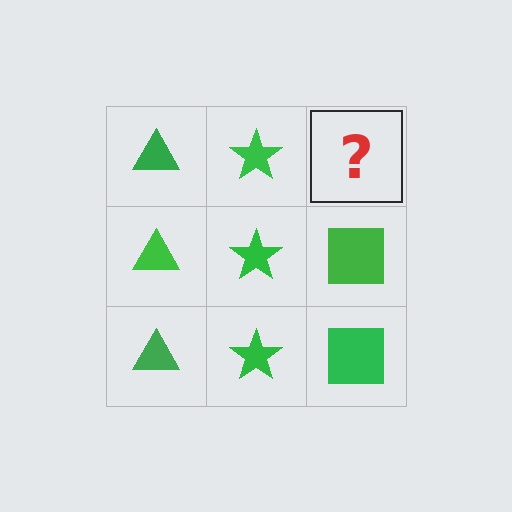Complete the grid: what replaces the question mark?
The question mark should be replaced with a green square.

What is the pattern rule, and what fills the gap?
The rule is that each column has a consistent shape. The gap should be filled with a green square.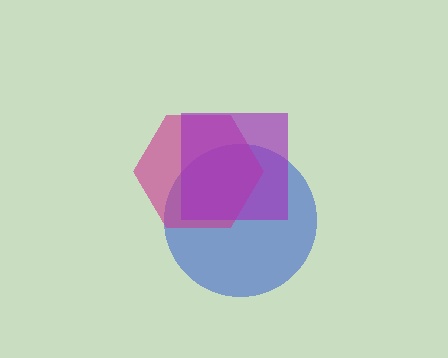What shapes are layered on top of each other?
The layered shapes are: a blue circle, a magenta hexagon, a purple square.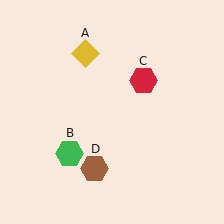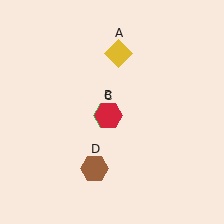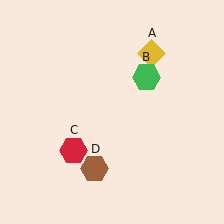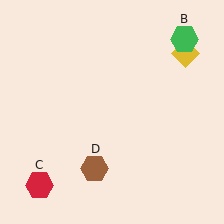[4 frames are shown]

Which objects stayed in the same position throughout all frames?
Brown hexagon (object D) remained stationary.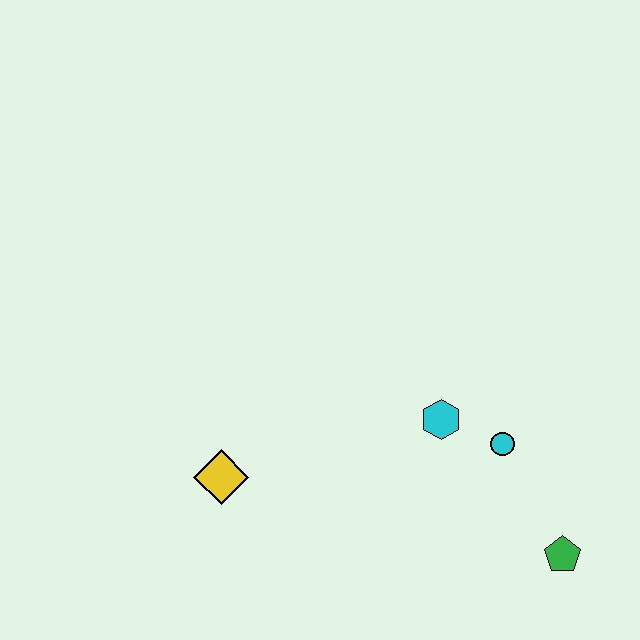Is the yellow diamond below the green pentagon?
No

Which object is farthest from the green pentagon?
The yellow diamond is farthest from the green pentagon.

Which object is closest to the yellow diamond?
The cyan hexagon is closest to the yellow diamond.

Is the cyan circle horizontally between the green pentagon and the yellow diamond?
Yes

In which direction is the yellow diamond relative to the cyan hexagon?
The yellow diamond is to the left of the cyan hexagon.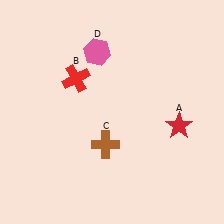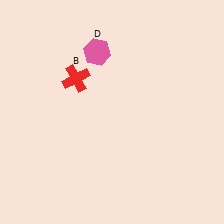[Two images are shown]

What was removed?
The brown cross (C), the red star (A) were removed in Image 2.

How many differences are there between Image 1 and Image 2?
There are 2 differences between the two images.